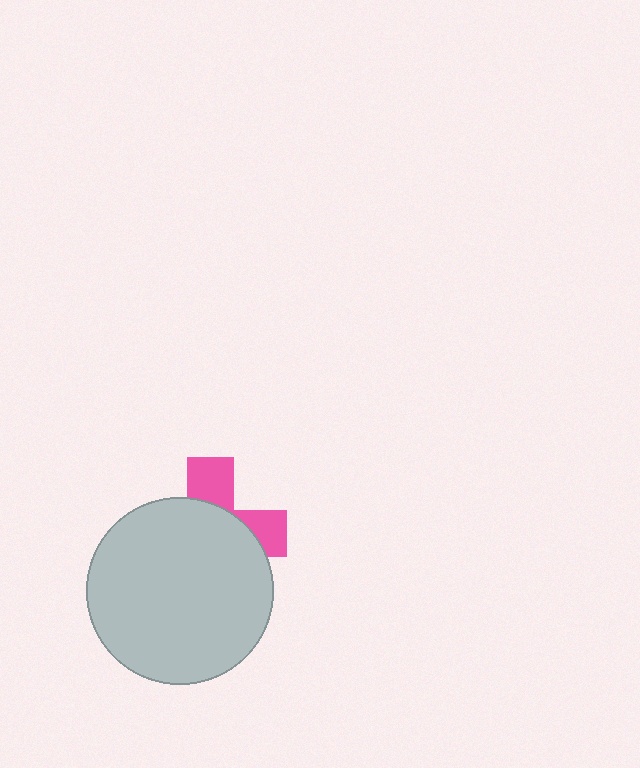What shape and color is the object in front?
The object in front is a light gray circle.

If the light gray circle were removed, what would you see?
You would see the complete pink cross.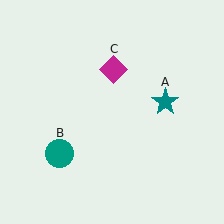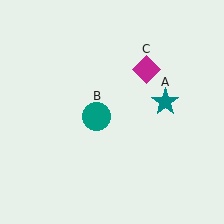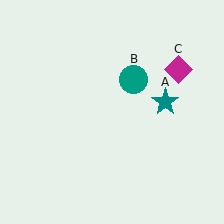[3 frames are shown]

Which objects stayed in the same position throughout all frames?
Teal star (object A) remained stationary.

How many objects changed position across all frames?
2 objects changed position: teal circle (object B), magenta diamond (object C).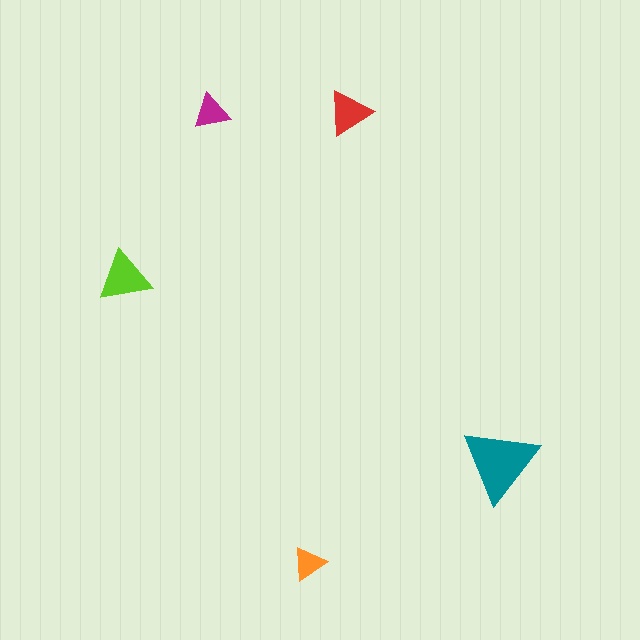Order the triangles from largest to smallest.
the teal one, the lime one, the red one, the magenta one, the orange one.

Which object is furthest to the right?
The teal triangle is rightmost.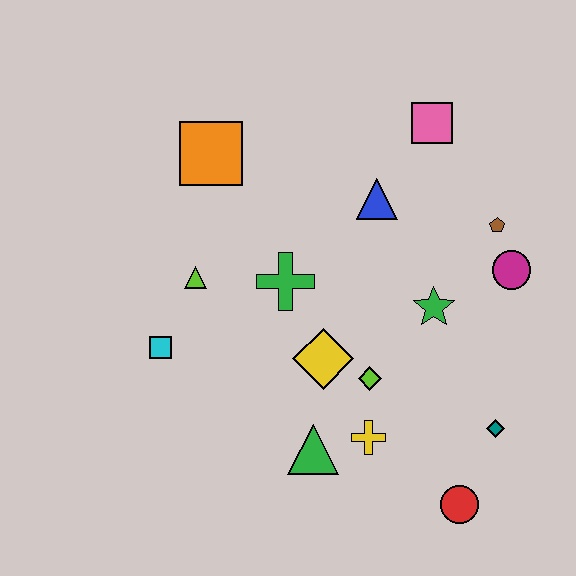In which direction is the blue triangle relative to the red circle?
The blue triangle is above the red circle.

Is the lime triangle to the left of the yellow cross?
Yes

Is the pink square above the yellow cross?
Yes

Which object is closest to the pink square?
The blue triangle is closest to the pink square.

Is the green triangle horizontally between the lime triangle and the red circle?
Yes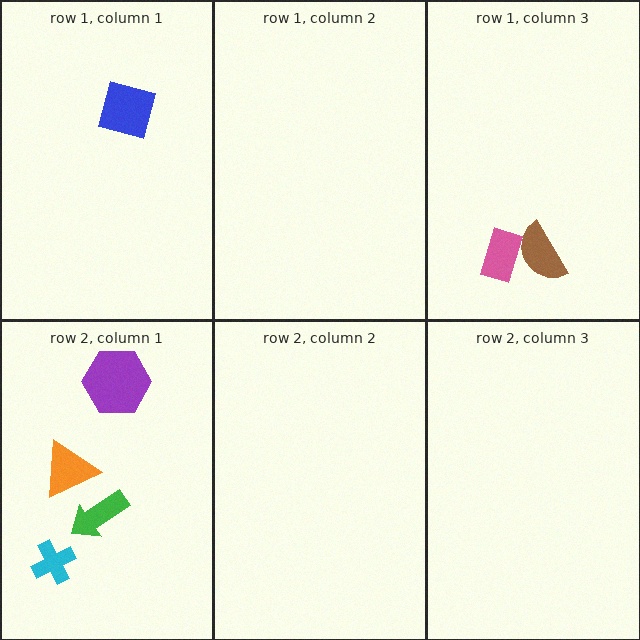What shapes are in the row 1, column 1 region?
The blue diamond.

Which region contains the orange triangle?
The row 2, column 1 region.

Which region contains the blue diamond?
The row 1, column 1 region.